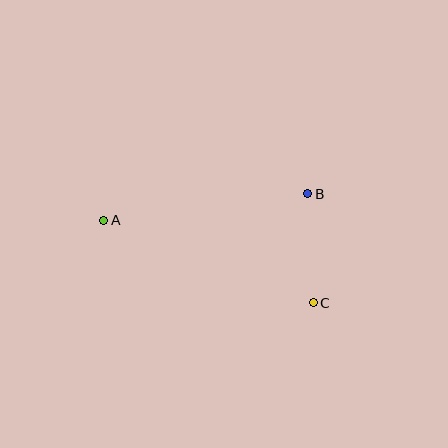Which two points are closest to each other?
Points B and C are closest to each other.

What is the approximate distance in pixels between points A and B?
The distance between A and B is approximately 206 pixels.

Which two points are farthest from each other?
Points A and C are farthest from each other.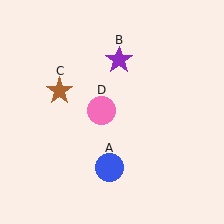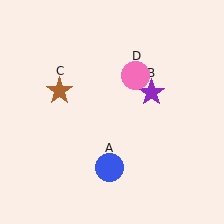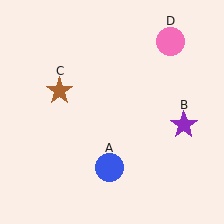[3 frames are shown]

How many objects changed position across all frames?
2 objects changed position: purple star (object B), pink circle (object D).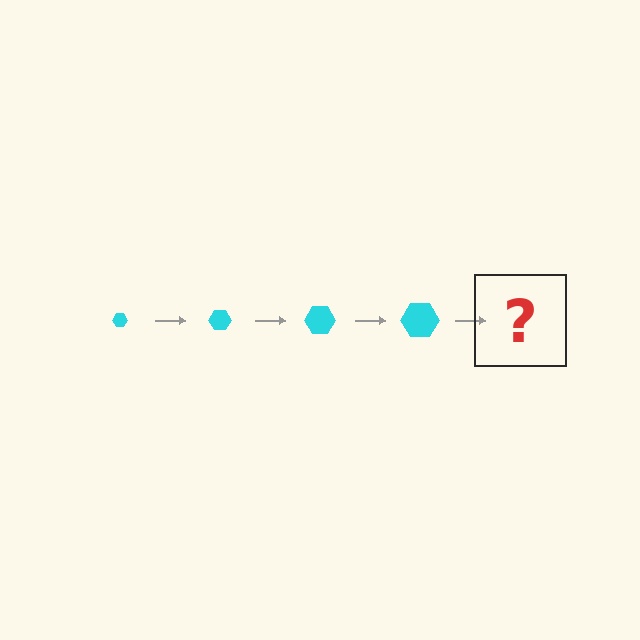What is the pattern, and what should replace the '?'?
The pattern is that the hexagon gets progressively larger each step. The '?' should be a cyan hexagon, larger than the previous one.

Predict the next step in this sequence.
The next step is a cyan hexagon, larger than the previous one.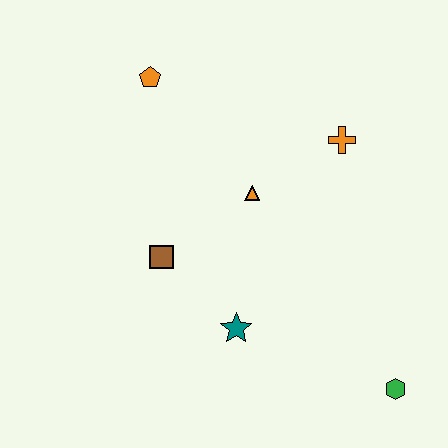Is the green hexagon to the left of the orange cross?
No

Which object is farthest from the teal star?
The orange pentagon is farthest from the teal star.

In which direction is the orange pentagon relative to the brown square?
The orange pentagon is above the brown square.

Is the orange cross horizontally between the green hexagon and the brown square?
Yes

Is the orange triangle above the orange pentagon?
No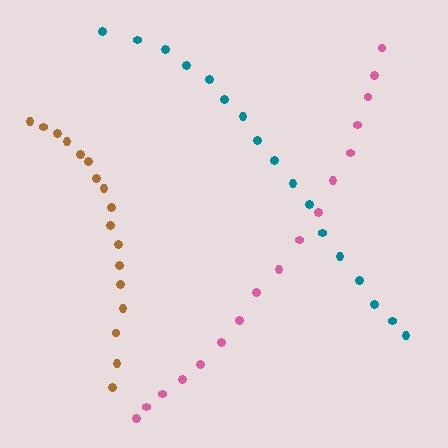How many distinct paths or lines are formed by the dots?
There are 3 distinct paths.